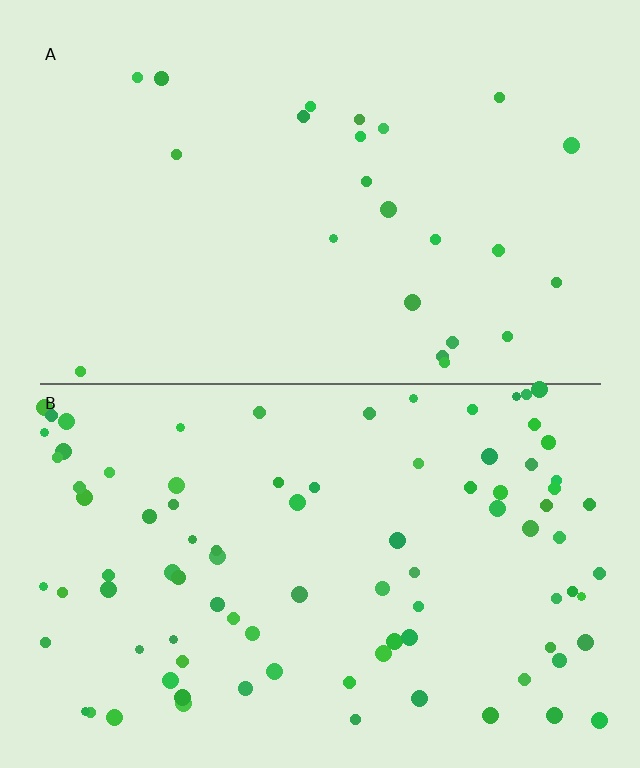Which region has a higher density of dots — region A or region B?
B (the bottom).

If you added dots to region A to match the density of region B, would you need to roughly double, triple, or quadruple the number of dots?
Approximately quadruple.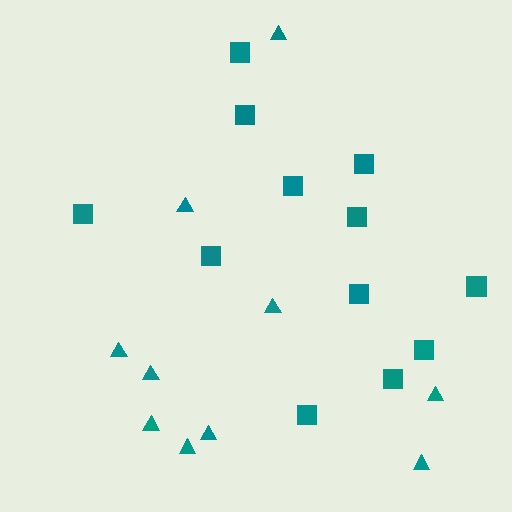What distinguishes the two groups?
There are 2 groups: one group of triangles (10) and one group of squares (12).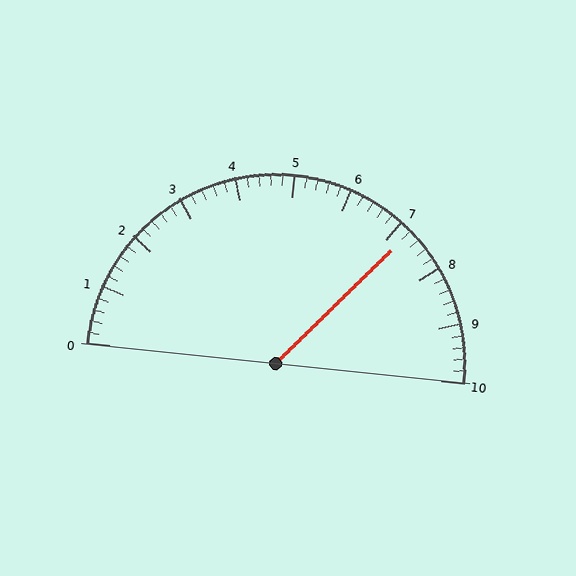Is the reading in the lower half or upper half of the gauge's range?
The reading is in the upper half of the range (0 to 10).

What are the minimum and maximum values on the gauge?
The gauge ranges from 0 to 10.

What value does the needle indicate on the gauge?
The needle indicates approximately 7.2.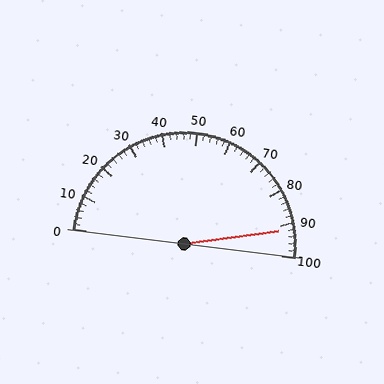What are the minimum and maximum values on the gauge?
The gauge ranges from 0 to 100.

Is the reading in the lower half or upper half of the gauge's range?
The reading is in the upper half of the range (0 to 100).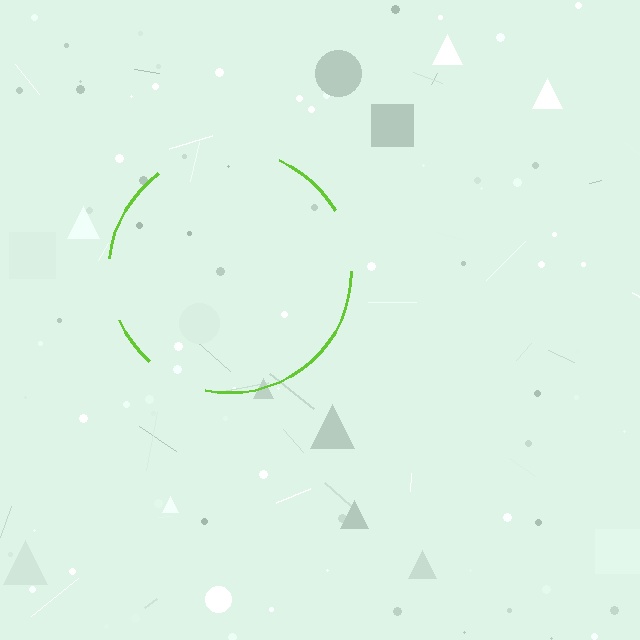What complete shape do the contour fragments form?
The contour fragments form a circle.